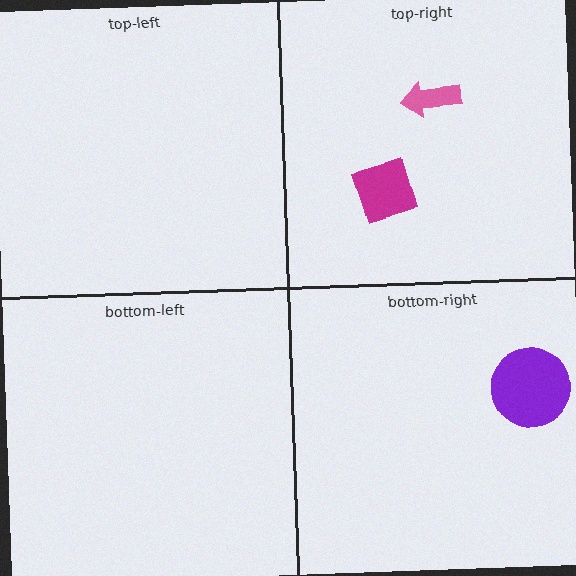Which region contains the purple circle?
The bottom-right region.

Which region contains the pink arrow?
The top-right region.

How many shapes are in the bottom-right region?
1.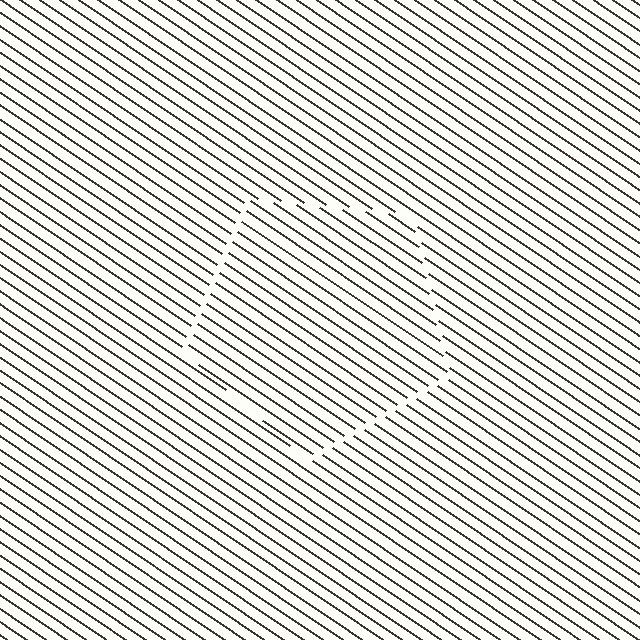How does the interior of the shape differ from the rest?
The interior of the shape contains the same grating, shifted by half a period — the contour is defined by the phase discontinuity where line-ends from the inner and outer gratings abut.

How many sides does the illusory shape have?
5 sides — the line-ends trace a pentagon.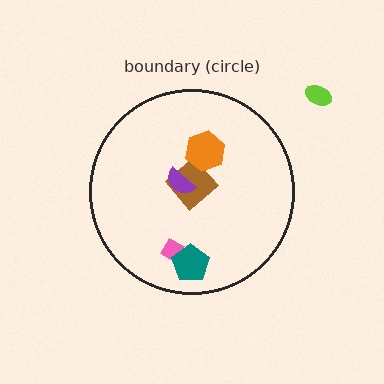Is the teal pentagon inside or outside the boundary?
Inside.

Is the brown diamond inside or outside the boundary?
Inside.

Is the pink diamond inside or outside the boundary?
Inside.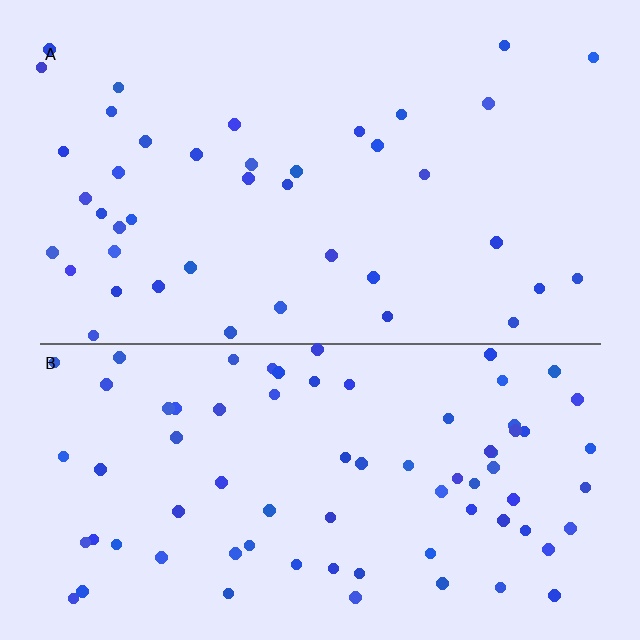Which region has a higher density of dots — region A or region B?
B (the bottom).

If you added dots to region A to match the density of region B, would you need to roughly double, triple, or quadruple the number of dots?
Approximately double.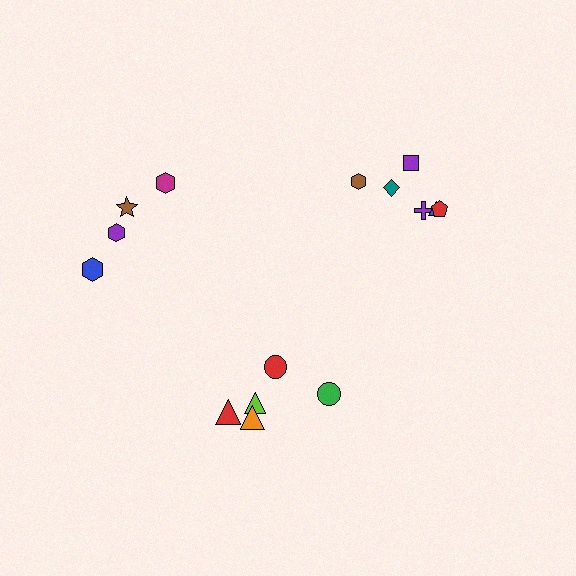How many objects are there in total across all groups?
There are 15 objects.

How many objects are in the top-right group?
There are 6 objects.